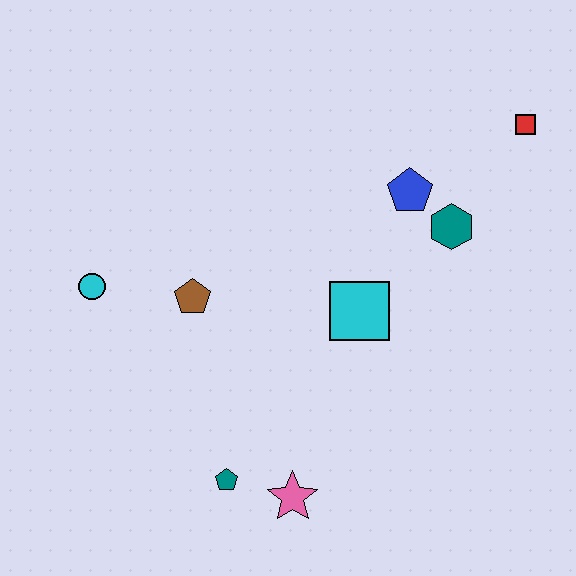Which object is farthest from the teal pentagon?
The red square is farthest from the teal pentagon.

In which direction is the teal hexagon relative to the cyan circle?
The teal hexagon is to the right of the cyan circle.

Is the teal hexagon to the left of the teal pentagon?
No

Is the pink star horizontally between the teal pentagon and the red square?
Yes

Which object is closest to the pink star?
The teal pentagon is closest to the pink star.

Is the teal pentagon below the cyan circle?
Yes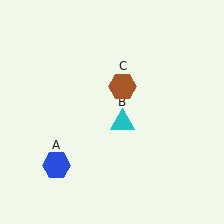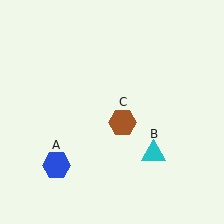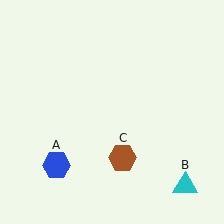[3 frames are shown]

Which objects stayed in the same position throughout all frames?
Blue hexagon (object A) remained stationary.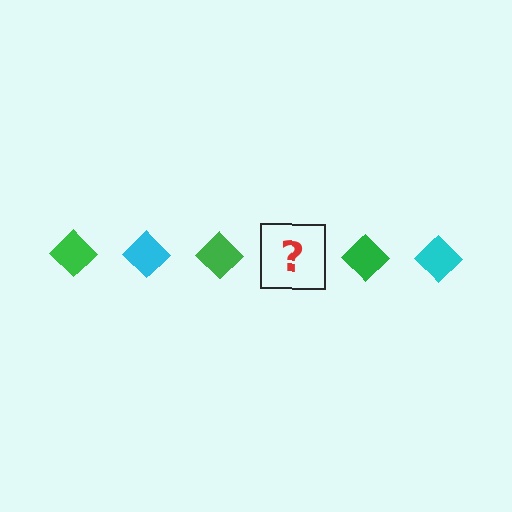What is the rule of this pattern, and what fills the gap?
The rule is that the pattern cycles through green, cyan diamonds. The gap should be filled with a cyan diamond.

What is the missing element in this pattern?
The missing element is a cyan diamond.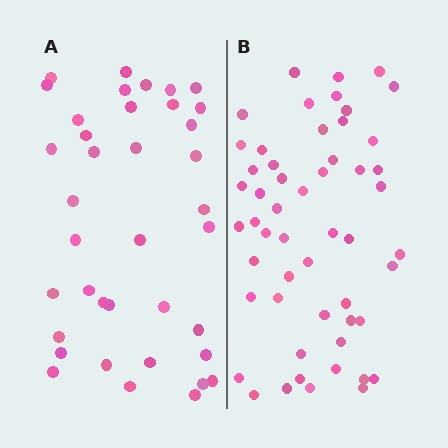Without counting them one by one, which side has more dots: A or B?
Region B (the right region) has more dots.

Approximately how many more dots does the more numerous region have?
Region B has approximately 15 more dots than region A.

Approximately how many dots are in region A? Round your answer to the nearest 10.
About 40 dots. (The exact count is 38, which rounds to 40.)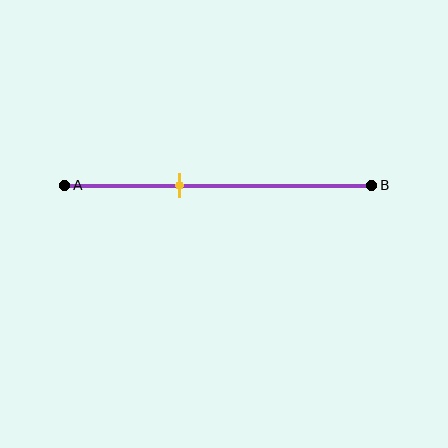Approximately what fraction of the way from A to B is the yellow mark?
The yellow mark is approximately 35% of the way from A to B.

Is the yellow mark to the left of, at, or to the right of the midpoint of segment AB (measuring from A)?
The yellow mark is to the left of the midpoint of segment AB.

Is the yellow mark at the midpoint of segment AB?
No, the mark is at about 35% from A, not at the 50% midpoint.